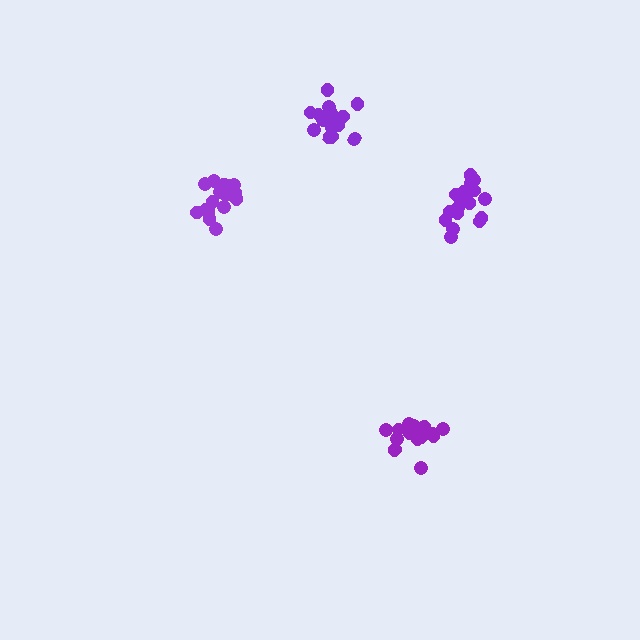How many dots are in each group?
Group 1: 15 dots, Group 2: 17 dots, Group 3: 17 dots, Group 4: 19 dots (68 total).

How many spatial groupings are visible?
There are 4 spatial groupings.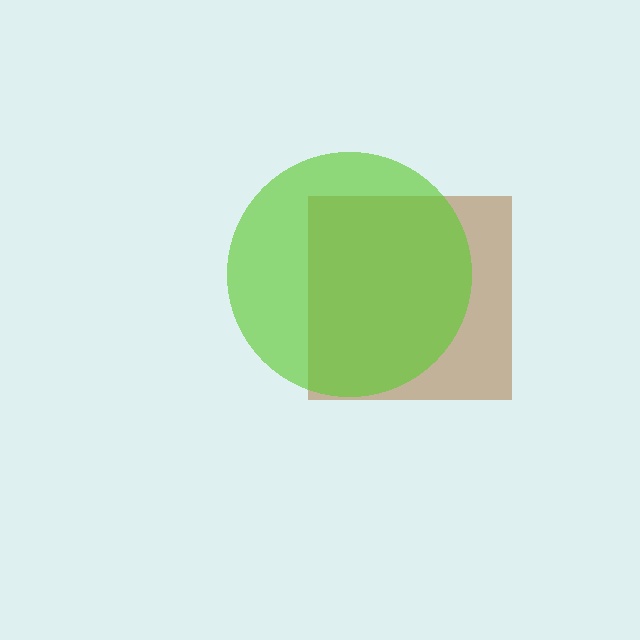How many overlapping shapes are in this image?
There are 2 overlapping shapes in the image.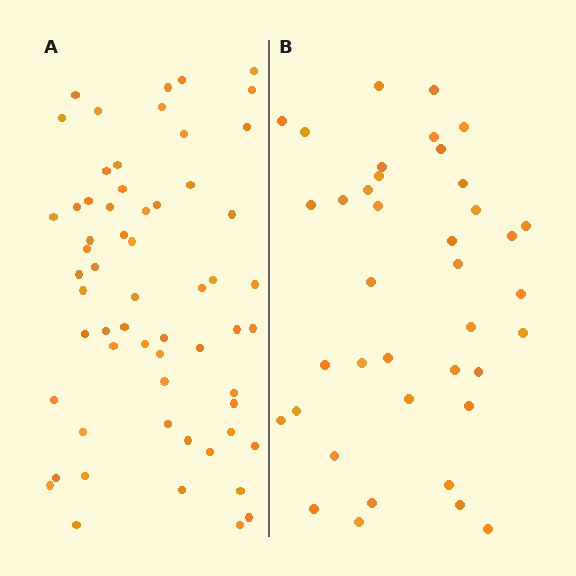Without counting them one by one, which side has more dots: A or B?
Region A (the left region) has more dots.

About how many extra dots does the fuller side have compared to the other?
Region A has approximately 20 more dots than region B.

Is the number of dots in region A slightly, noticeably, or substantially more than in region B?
Region A has substantially more. The ratio is roughly 1.5 to 1.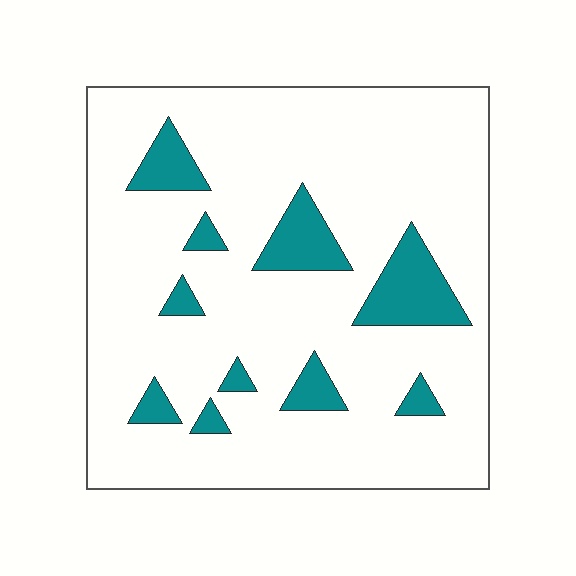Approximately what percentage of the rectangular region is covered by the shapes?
Approximately 15%.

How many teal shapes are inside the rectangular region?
10.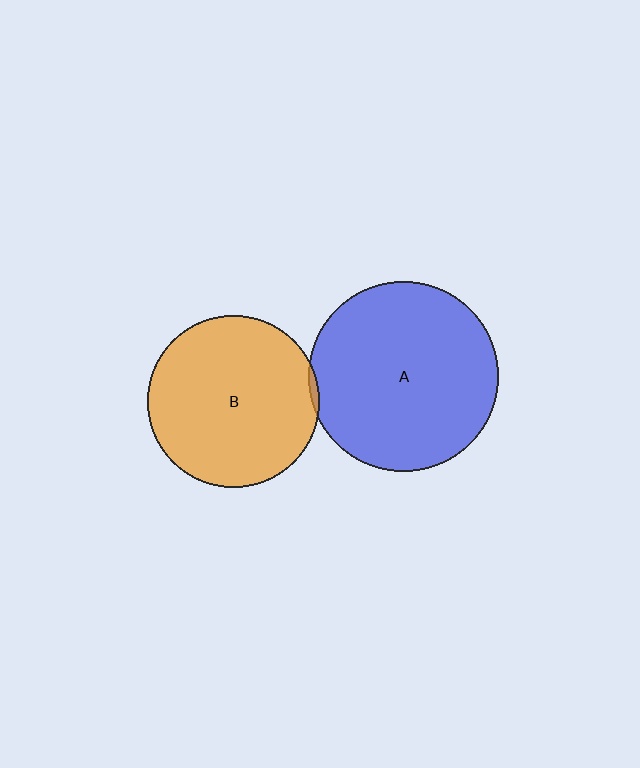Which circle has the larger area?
Circle A (blue).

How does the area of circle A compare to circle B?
Approximately 1.2 times.